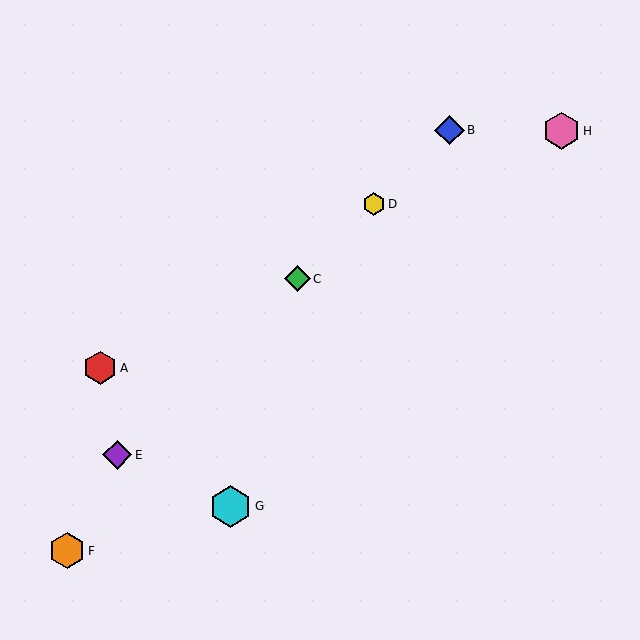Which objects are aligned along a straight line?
Objects B, C, D, E are aligned along a straight line.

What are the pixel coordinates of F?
Object F is at (67, 551).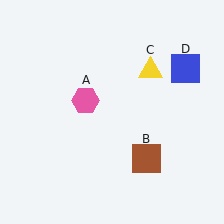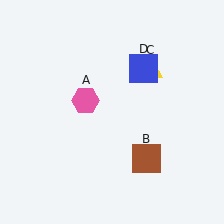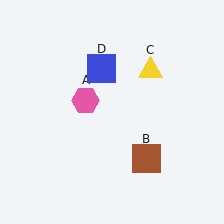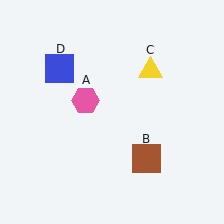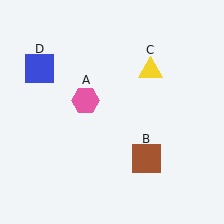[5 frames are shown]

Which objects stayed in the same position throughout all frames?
Pink hexagon (object A) and brown square (object B) and yellow triangle (object C) remained stationary.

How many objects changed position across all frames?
1 object changed position: blue square (object D).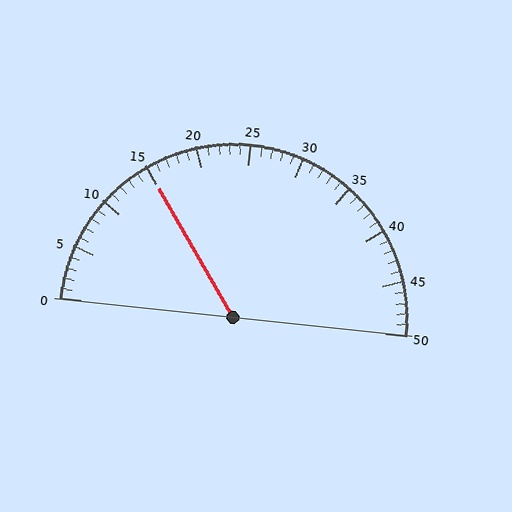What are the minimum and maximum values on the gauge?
The gauge ranges from 0 to 50.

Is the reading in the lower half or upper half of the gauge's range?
The reading is in the lower half of the range (0 to 50).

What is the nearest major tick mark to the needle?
The nearest major tick mark is 15.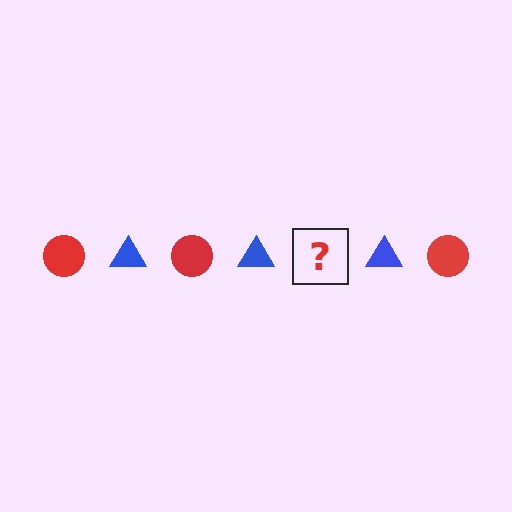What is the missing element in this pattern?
The missing element is a red circle.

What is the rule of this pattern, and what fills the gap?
The rule is that the pattern alternates between red circle and blue triangle. The gap should be filled with a red circle.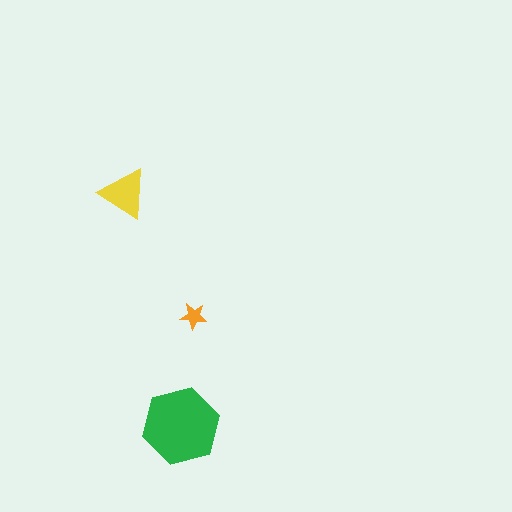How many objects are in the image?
There are 3 objects in the image.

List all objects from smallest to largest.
The orange star, the yellow triangle, the green hexagon.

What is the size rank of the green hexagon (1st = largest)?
1st.